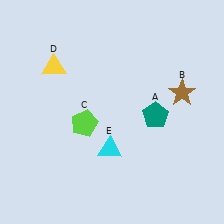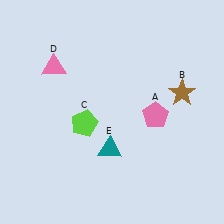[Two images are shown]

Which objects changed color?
A changed from teal to pink. D changed from yellow to pink. E changed from cyan to teal.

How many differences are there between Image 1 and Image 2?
There are 3 differences between the two images.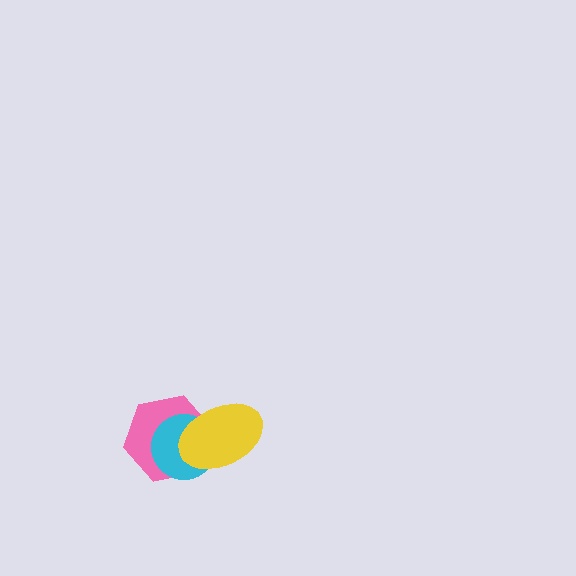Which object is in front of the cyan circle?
The yellow ellipse is in front of the cyan circle.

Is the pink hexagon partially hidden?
Yes, it is partially covered by another shape.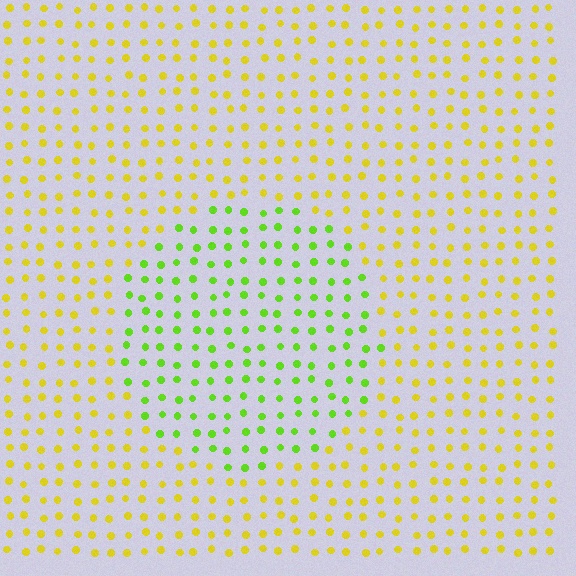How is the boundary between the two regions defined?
The boundary is defined purely by a slight shift in hue (about 43 degrees). Spacing, size, and orientation are identical on both sides.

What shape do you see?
I see a circle.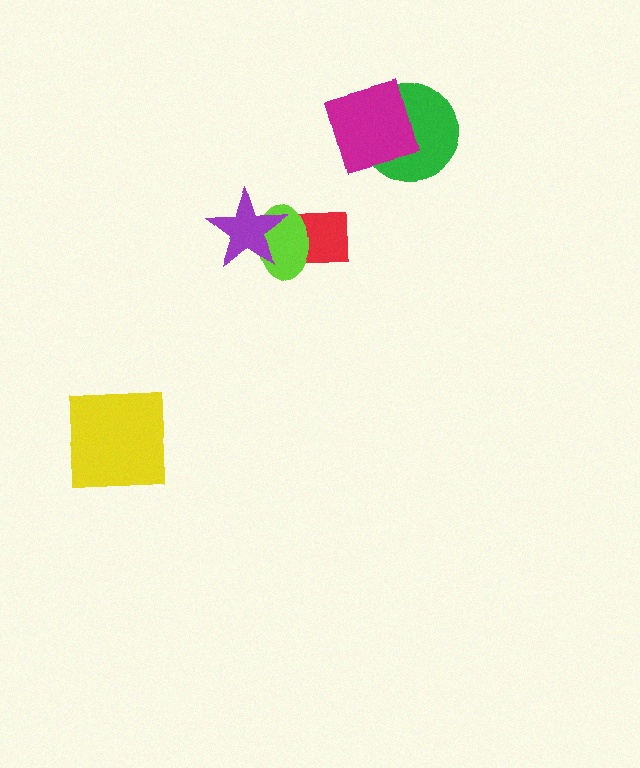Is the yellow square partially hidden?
No, no other shape covers it.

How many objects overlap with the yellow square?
0 objects overlap with the yellow square.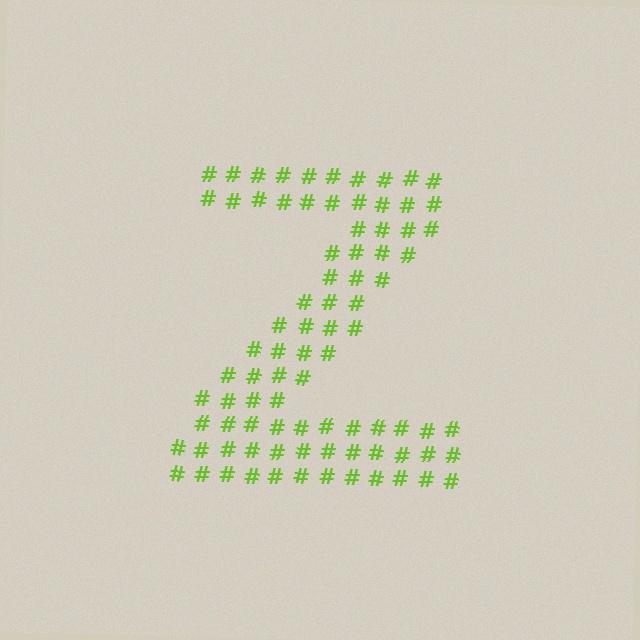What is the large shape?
The large shape is the letter Z.